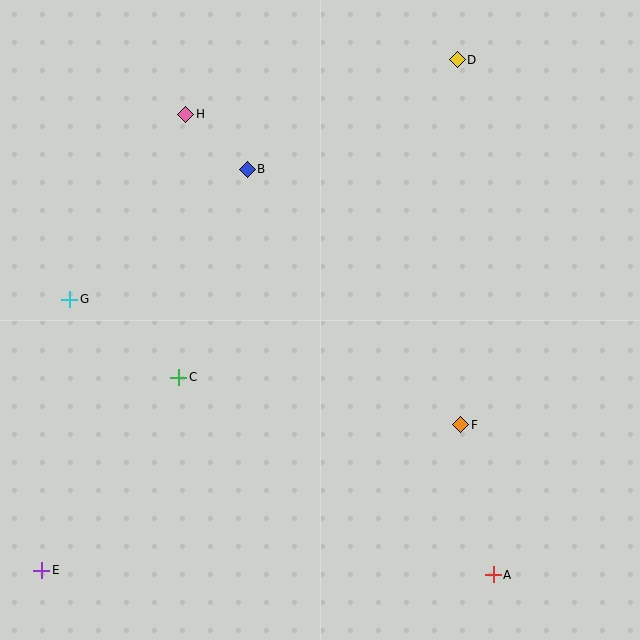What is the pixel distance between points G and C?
The distance between G and C is 134 pixels.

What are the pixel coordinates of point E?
Point E is at (42, 570).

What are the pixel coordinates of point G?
Point G is at (70, 299).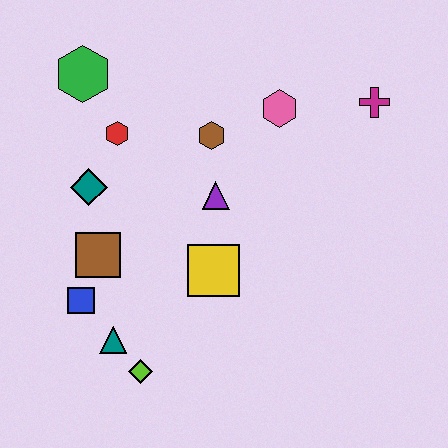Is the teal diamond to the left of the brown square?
Yes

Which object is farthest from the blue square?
The magenta cross is farthest from the blue square.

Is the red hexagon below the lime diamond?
No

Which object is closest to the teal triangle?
The lime diamond is closest to the teal triangle.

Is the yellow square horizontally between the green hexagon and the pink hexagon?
Yes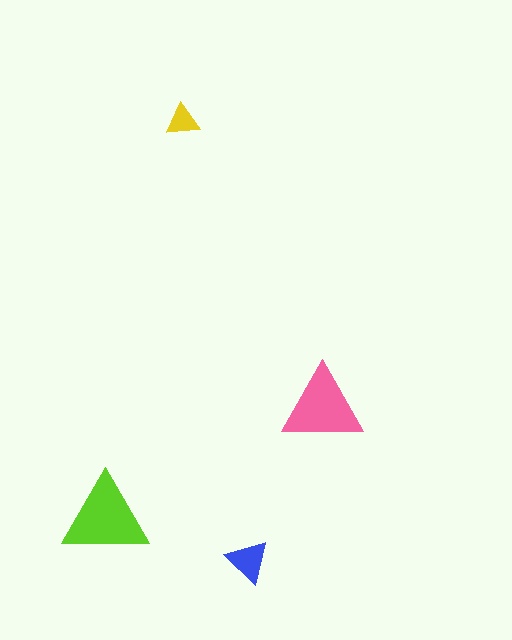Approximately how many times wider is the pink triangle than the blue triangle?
About 2 times wider.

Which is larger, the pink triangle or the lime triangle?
The lime one.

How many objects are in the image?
There are 4 objects in the image.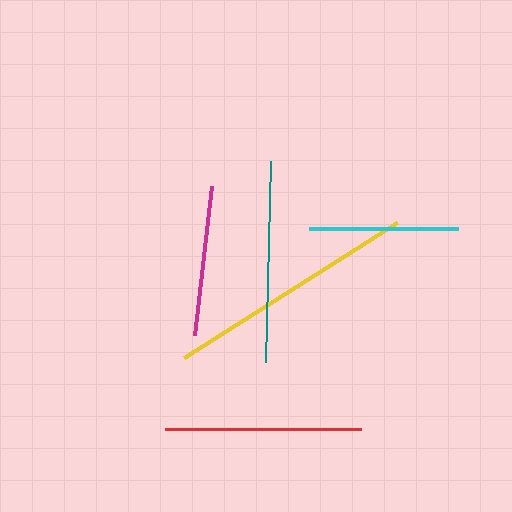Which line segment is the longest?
The yellow line is the longest at approximately 252 pixels.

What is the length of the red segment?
The red segment is approximately 196 pixels long.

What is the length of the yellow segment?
The yellow segment is approximately 252 pixels long.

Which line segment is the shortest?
The cyan line is the shortest at approximately 149 pixels.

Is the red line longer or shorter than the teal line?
The teal line is longer than the red line.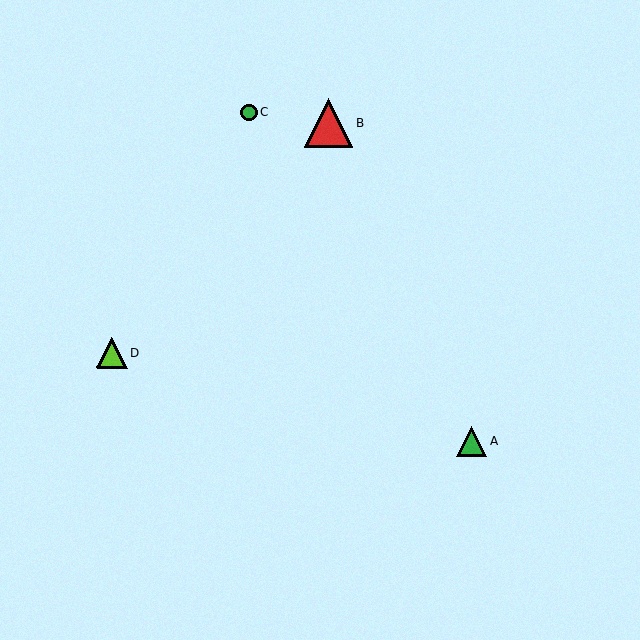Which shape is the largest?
The red triangle (labeled B) is the largest.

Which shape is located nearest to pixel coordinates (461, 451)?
The green triangle (labeled A) at (471, 442) is nearest to that location.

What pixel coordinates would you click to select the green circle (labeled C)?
Click at (249, 112) to select the green circle C.